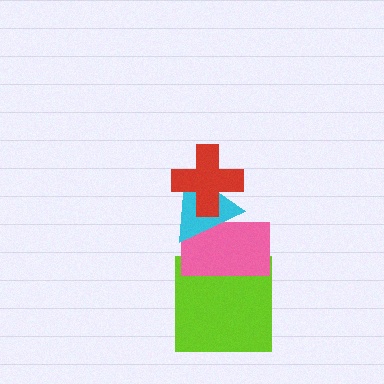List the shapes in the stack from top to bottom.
From top to bottom: the red cross, the cyan triangle, the pink rectangle, the lime square.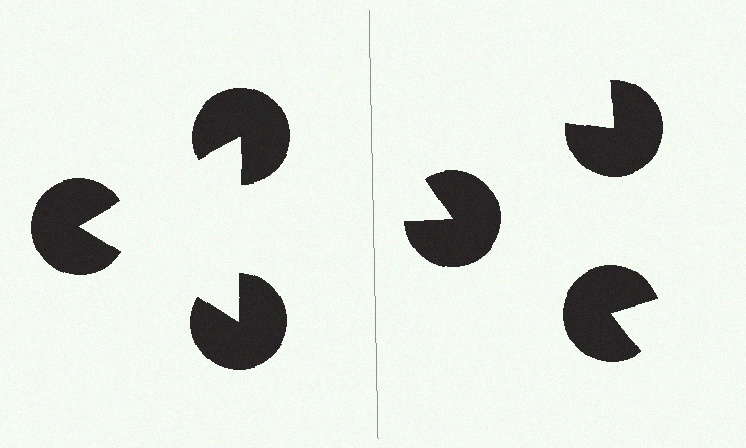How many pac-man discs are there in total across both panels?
6 — 3 on each side.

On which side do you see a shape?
An illusory triangle appears on the left side. On the right side the wedge cuts are rotated, so no coherent shape forms.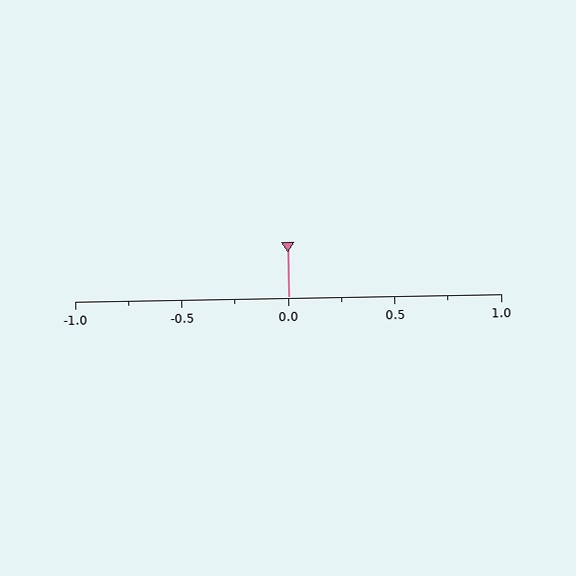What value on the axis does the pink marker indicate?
The marker indicates approximately 0.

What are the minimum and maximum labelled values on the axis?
The axis runs from -1.0 to 1.0.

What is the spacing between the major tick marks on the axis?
The major ticks are spaced 0.5 apart.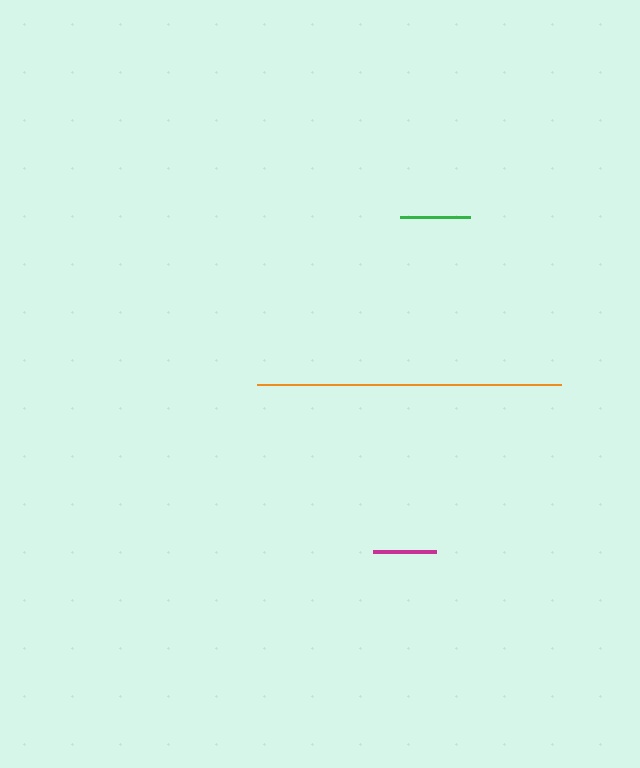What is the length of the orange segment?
The orange segment is approximately 305 pixels long.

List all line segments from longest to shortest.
From longest to shortest: orange, green, magenta.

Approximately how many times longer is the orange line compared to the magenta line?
The orange line is approximately 4.8 times the length of the magenta line.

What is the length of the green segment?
The green segment is approximately 70 pixels long.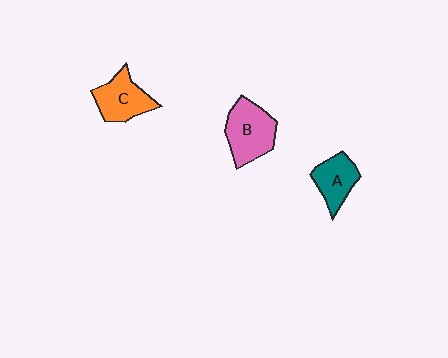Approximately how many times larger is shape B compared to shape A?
Approximately 1.4 times.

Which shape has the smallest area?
Shape A (teal).